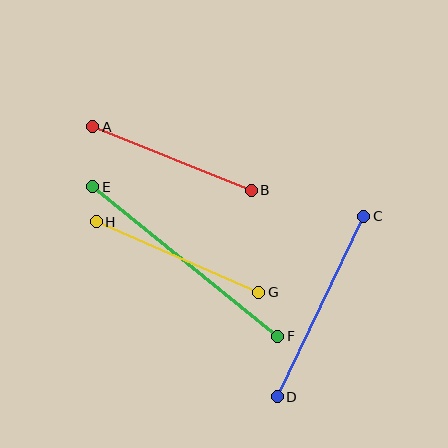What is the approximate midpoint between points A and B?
The midpoint is at approximately (172, 159) pixels.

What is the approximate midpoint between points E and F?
The midpoint is at approximately (185, 262) pixels.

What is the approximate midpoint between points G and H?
The midpoint is at approximately (177, 257) pixels.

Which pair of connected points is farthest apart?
Points E and F are farthest apart.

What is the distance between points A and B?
The distance is approximately 171 pixels.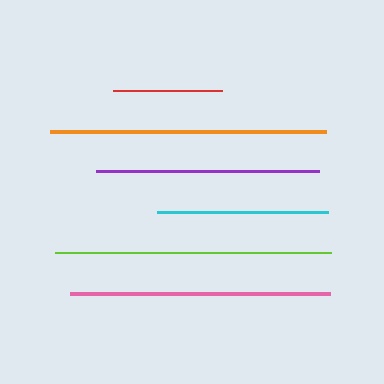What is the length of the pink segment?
The pink segment is approximately 260 pixels long.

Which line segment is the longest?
The lime line is the longest at approximately 276 pixels.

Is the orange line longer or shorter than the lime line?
The lime line is longer than the orange line.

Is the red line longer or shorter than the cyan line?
The cyan line is longer than the red line.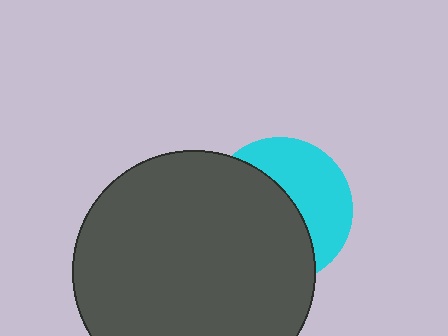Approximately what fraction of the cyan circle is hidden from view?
Roughly 57% of the cyan circle is hidden behind the dark gray circle.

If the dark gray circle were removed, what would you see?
You would see the complete cyan circle.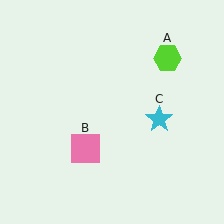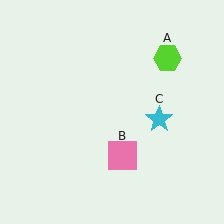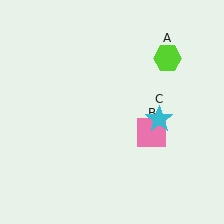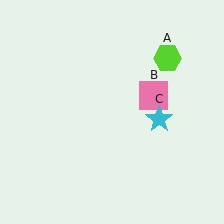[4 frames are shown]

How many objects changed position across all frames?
1 object changed position: pink square (object B).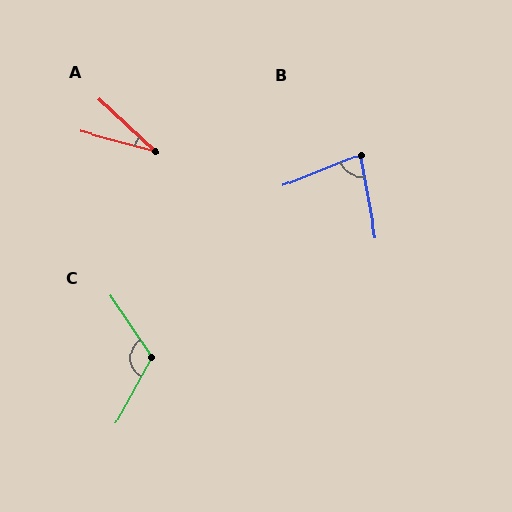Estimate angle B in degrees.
Approximately 78 degrees.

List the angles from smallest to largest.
A (28°), B (78°), C (117°).